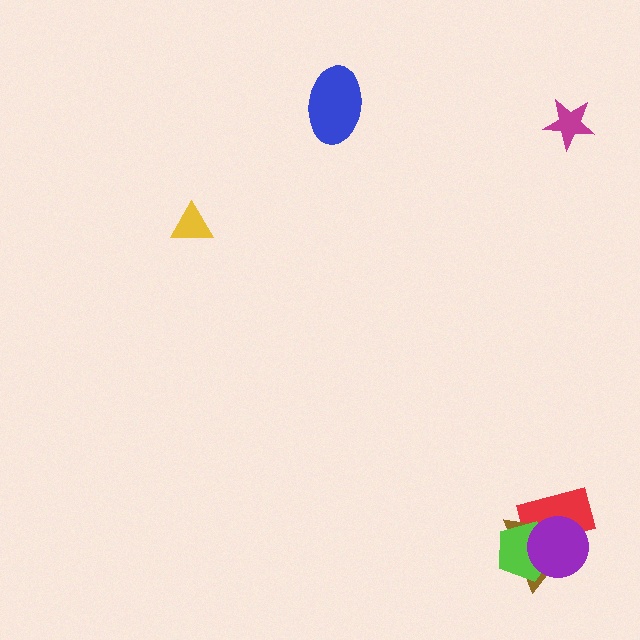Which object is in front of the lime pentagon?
The purple circle is in front of the lime pentagon.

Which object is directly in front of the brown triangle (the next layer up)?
The lime pentagon is directly in front of the brown triangle.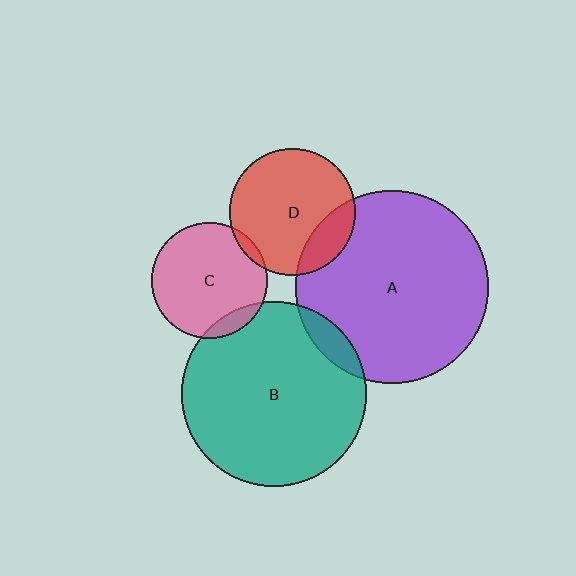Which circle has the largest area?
Circle A (purple).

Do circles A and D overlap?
Yes.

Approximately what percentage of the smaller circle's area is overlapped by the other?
Approximately 20%.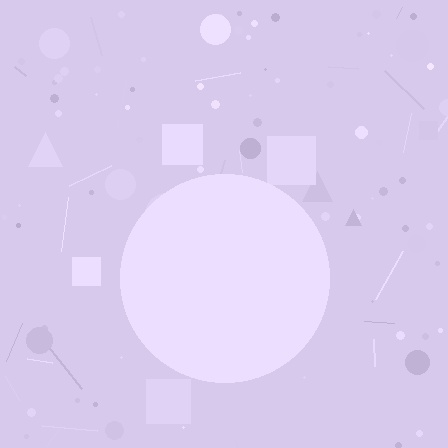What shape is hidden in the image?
A circle is hidden in the image.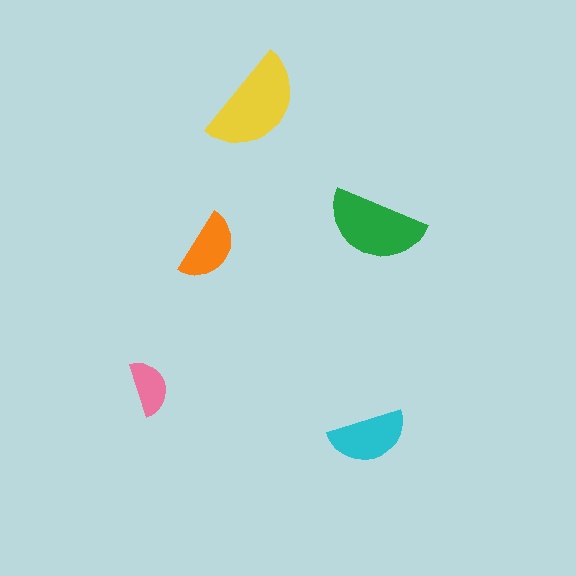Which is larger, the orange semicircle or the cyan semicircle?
The cyan one.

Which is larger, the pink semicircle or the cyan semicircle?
The cyan one.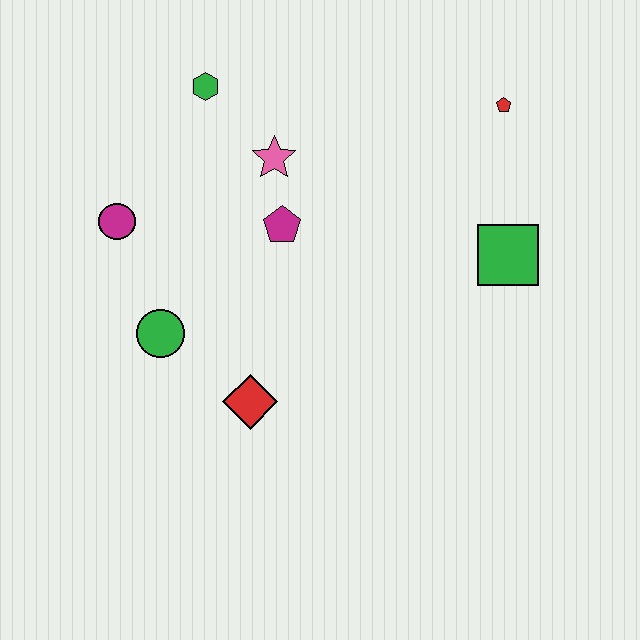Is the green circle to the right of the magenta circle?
Yes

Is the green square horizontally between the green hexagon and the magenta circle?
No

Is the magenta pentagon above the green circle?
Yes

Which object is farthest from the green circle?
The red pentagon is farthest from the green circle.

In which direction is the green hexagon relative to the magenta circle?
The green hexagon is above the magenta circle.